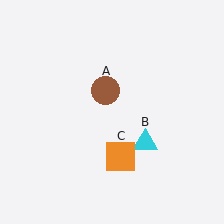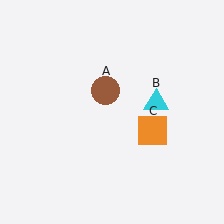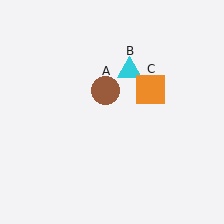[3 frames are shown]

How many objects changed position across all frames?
2 objects changed position: cyan triangle (object B), orange square (object C).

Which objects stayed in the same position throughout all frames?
Brown circle (object A) remained stationary.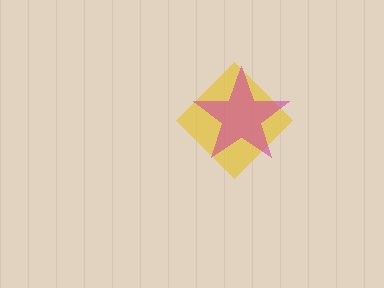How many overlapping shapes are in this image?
There are 2 overlapping shapes in the image.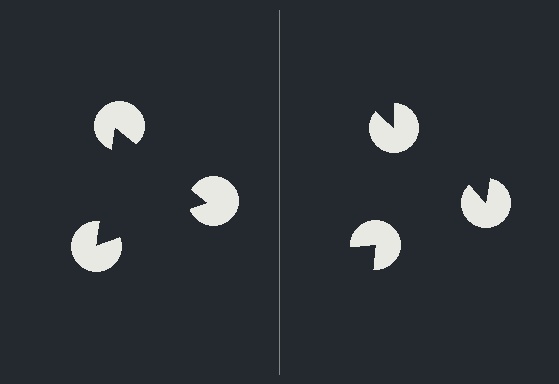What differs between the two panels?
The pac-man discs are positioned identically on both sides; only the wedge orientations differ. On the left they align to a triangle; on the right they are misaligned.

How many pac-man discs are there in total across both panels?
6 — 3 on each side.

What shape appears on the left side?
An illusory triangle.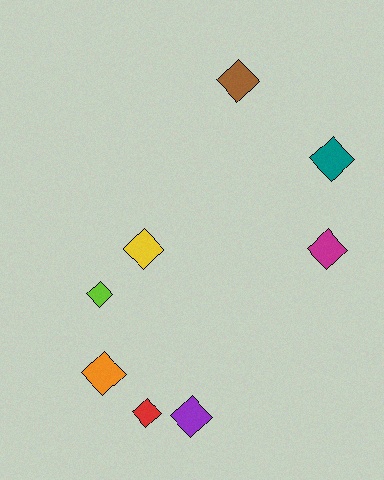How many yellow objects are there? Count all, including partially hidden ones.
There is 1 yellow object.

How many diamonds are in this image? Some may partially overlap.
There are 8 diamonds.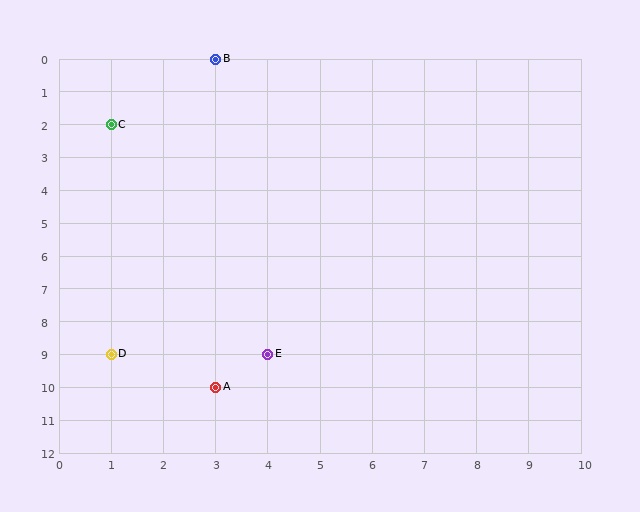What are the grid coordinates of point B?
Point B is at grid coordinates (3, 0).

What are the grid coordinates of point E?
Point E is at grid coordinates (4, 9).